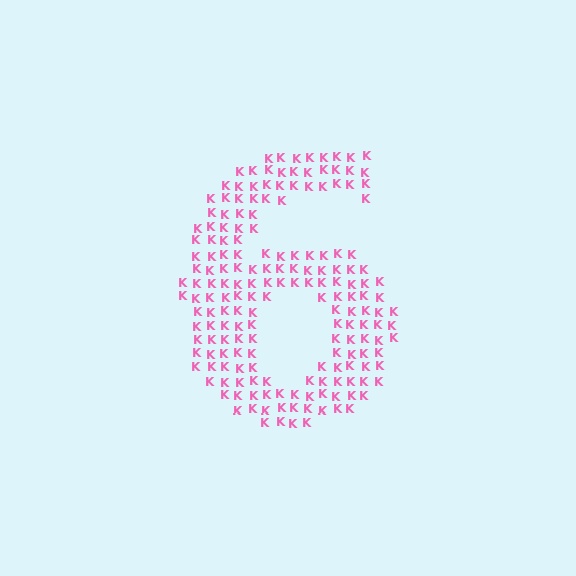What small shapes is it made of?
It is made of small letter K's.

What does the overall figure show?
The overall figure shows the digit 6.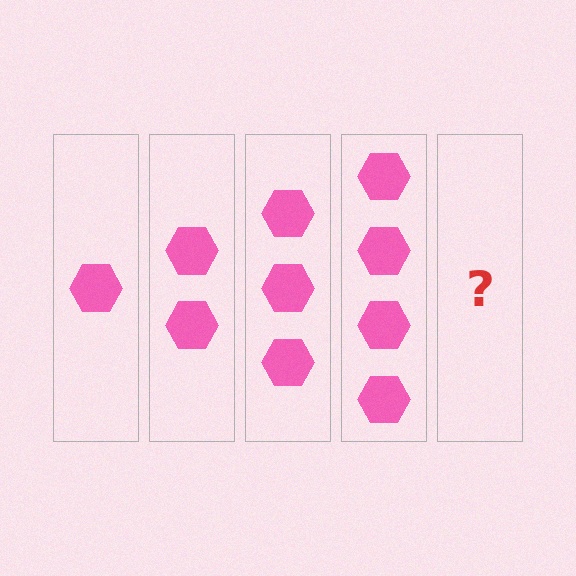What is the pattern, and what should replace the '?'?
The pattern is that each step adds one more hexagon. The '?' should be 5 hexagons.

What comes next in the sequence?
The next element should be 5 hexagons.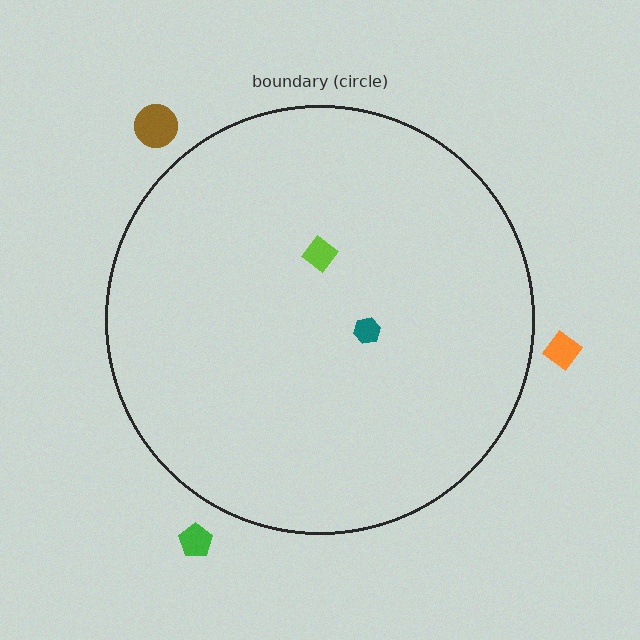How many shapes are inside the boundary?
2 inside, 3 outside.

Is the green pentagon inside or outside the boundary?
Outside.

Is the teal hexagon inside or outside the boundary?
Inside.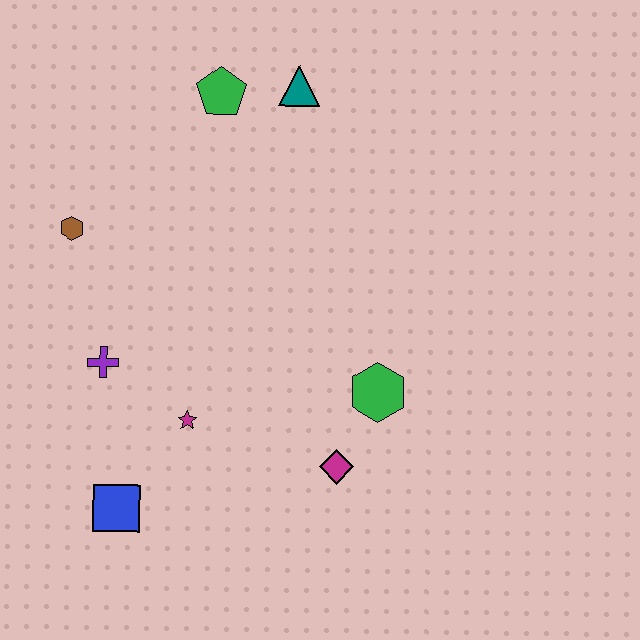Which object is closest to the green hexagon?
The magenta diamond is closest to the green hexagon.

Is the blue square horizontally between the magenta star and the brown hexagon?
Yes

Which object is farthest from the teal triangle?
The blue square is farthest from the teal triangle.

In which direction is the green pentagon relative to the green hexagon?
The green pentagon is above the green hexagon.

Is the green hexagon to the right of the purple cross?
Yes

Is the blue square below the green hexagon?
Yes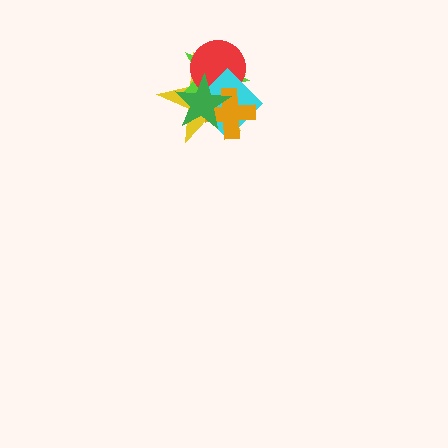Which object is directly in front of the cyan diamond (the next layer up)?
The orange cross is directly in front of the cyan diamond.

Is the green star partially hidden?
No, no other shape covers it.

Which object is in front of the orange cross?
The green star is in front of the orange cross.